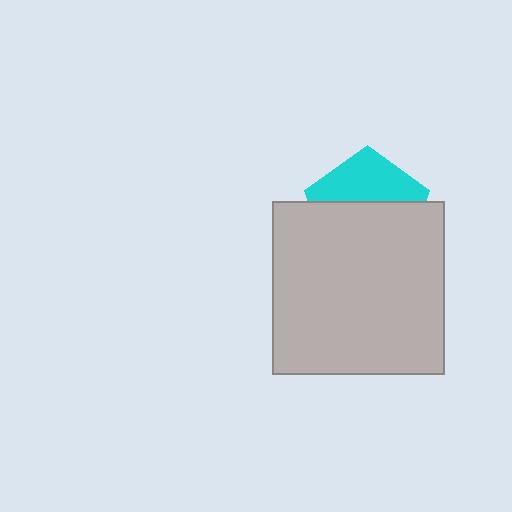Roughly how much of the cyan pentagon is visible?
A small part of it is visible (roughly 41%).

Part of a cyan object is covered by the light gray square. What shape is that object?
It is a pentagon.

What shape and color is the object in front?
The object in front is a light gray square.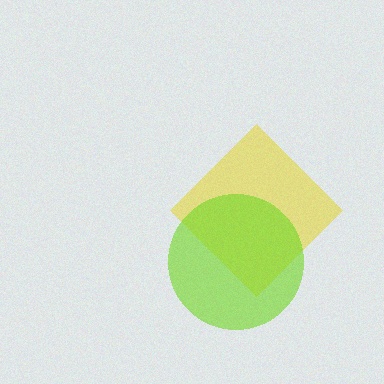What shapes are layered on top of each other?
The layered shapes are: a yellow diamond, a lime circle.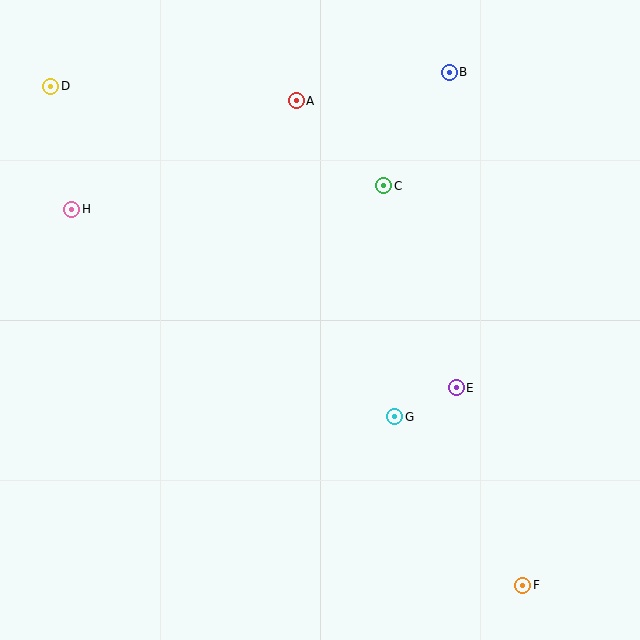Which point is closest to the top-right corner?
Point B is closest to the top-right corner.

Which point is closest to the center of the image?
Point G at (395, 417) is closest to the center.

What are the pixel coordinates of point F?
Point F is at (523, 585).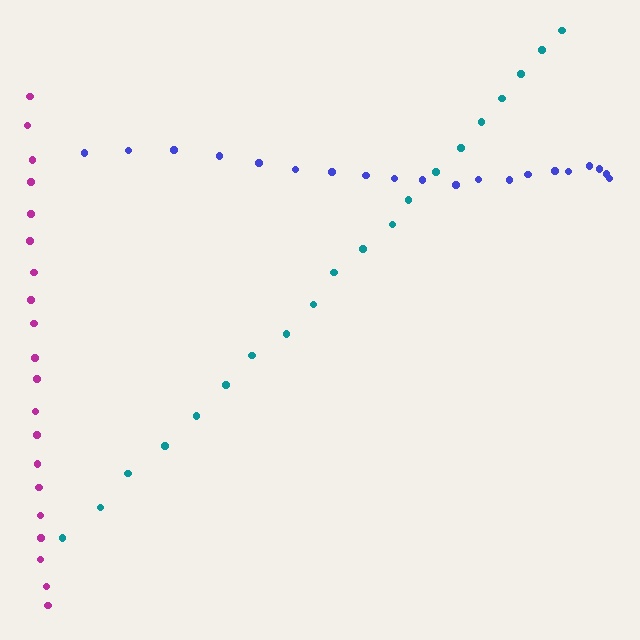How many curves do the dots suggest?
There are 3 distinct paths.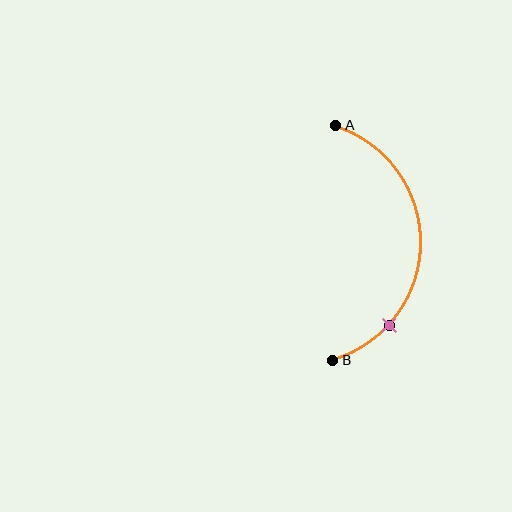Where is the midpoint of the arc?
The arc midpoint is the point on the curve farthest from the straight line joining A and B. It sits to the right of that line.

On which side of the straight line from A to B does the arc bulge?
The arc bulges to the right of the straight line connecting A and B.